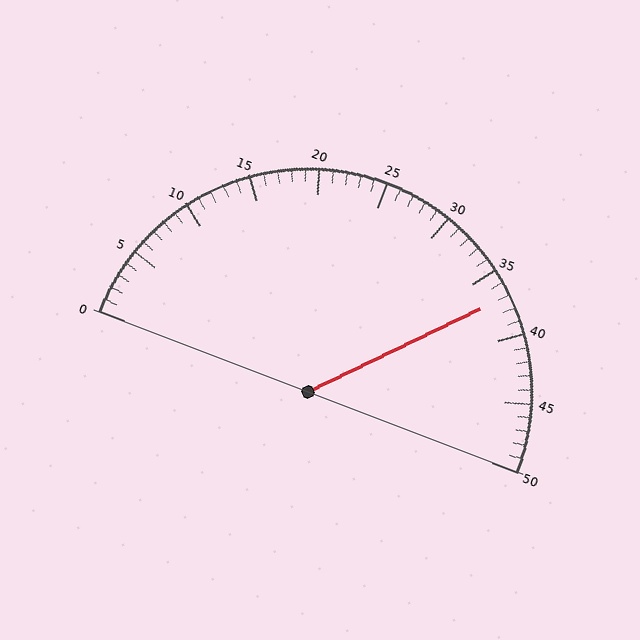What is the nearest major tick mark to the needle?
The nearest major tick mark is 35.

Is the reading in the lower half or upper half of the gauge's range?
The reading is in the upper half of the range (0 to 50).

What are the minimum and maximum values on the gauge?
The gauge ranges from 0 to 50.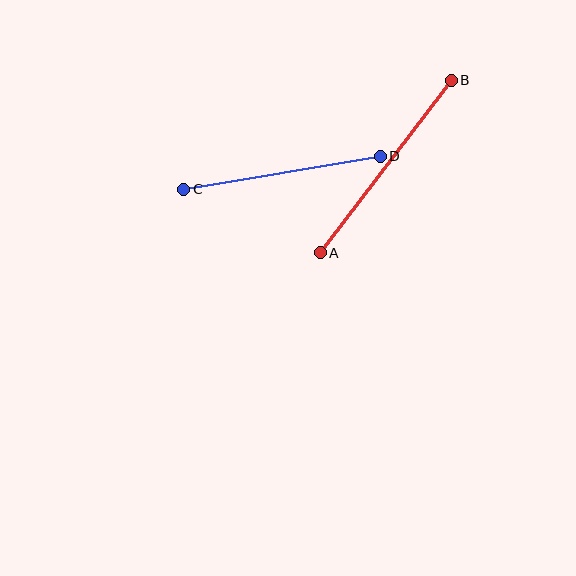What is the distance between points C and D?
The distance is approximately 199 pixels.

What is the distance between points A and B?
The distance is approximately 216 pixels.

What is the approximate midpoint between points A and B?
The midpoint is at approximately (386, 167) pixels.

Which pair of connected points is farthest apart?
Points A and B are farthest apart.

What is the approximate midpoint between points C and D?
The midpoint is at approximately (282, 173) pixels.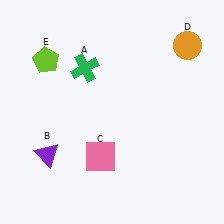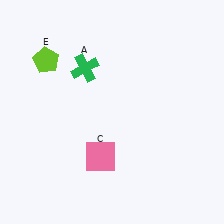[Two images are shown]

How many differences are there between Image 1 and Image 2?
There are 2 differences between the two images.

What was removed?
The purple triangle (B), the orange circle (D) were removed in Image 2.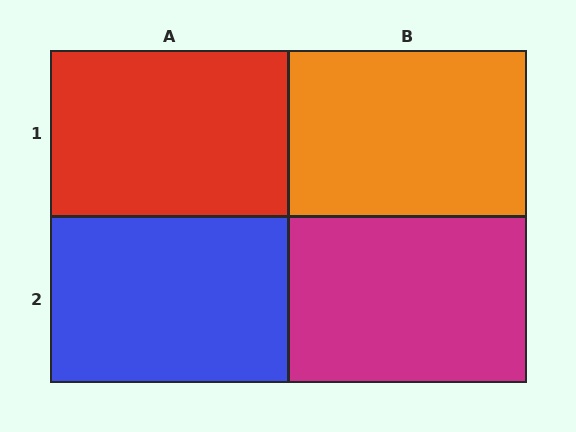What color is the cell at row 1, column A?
Red.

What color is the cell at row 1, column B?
Orange.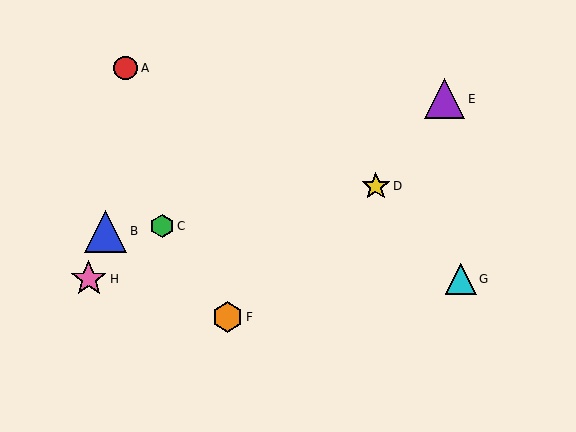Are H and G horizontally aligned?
Yes, both are at y≈279.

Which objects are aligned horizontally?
Objects G, H are aligned horizontally.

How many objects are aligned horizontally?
2 objects (G, H) are aligned horizontally.